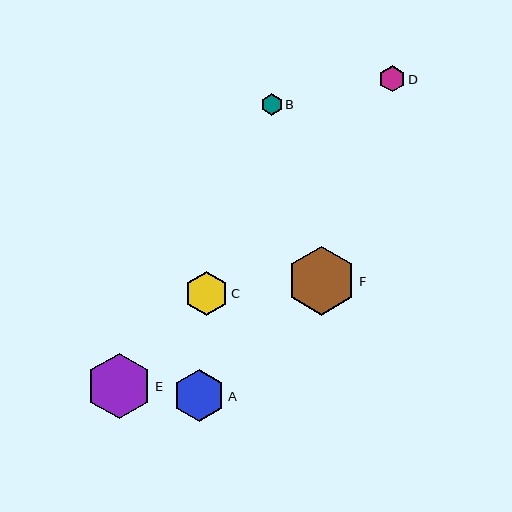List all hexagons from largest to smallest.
From largest to smallest: F, E, A, C, D, B.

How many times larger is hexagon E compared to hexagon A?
Hexagon E is approximately 1.3 times the size of hexagon A.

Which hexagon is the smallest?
Hexagon B is the smallest with a size of approximately 21 pixels.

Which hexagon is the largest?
Hexagon F is the largest with a size of approximately 69 pixels.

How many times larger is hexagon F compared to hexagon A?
Hexagon F is approximately 1.3 times the size of hexagon A.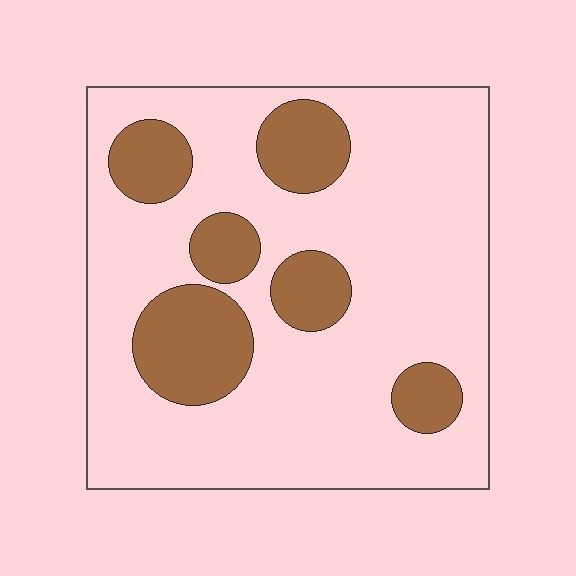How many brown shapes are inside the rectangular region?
6.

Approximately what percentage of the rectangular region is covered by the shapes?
Approximately 25%.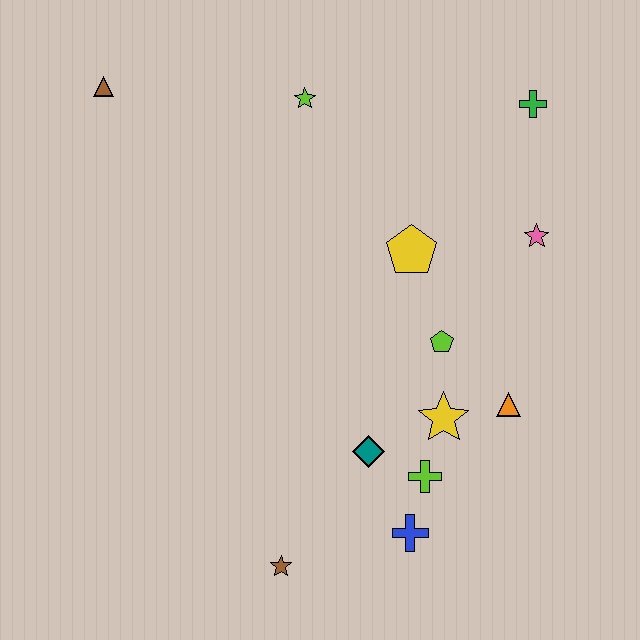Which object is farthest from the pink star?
The brown triangle is farthest from the pink star.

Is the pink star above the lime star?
No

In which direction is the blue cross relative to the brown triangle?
The blue cross is below the brown triangle.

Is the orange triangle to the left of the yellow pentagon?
No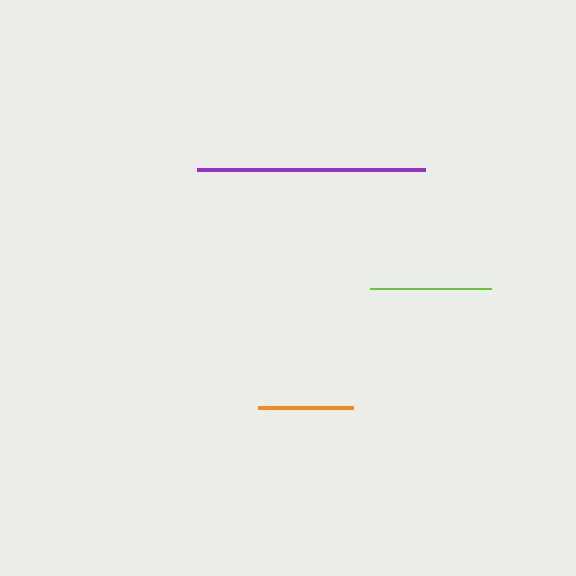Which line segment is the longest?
The purple line is the longest at approximately 228 pixels.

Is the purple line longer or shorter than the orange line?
The purple line is longer than the orange line.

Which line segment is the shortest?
The orange line is the shortest at approximately 95 pixels.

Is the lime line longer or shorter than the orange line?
The lime line is longer than the orange line.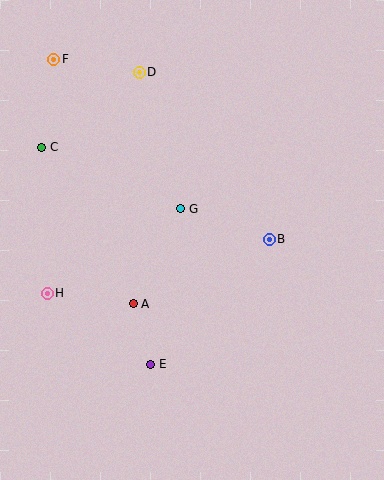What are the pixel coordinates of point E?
Point E is at (151, 364).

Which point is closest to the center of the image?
Point G at (181, 209) is closest to the center.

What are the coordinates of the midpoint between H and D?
The midpoint between H and D is at (93, 183).